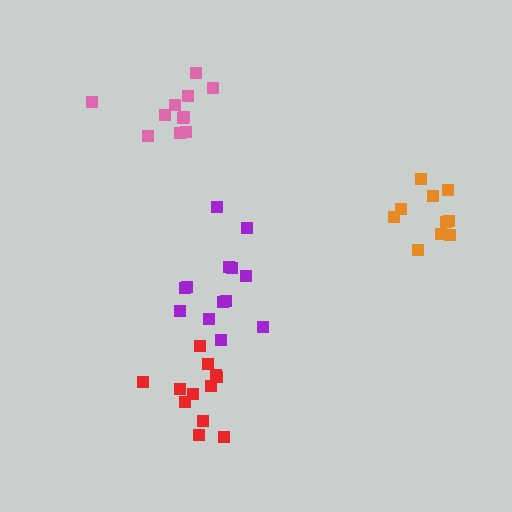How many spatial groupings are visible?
There are 4 spatial groupings.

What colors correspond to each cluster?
The clusters are colored: orange, red, purple, pink.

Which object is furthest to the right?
The orange cluster is rightmost.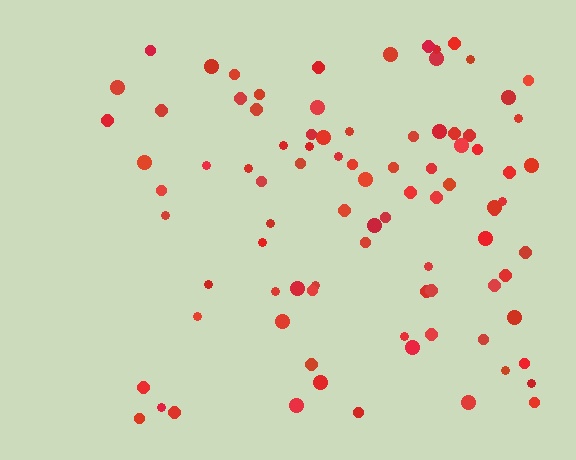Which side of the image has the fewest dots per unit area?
The left.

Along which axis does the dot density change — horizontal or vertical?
Horizontal.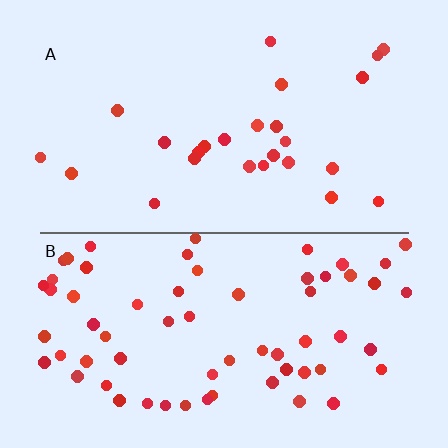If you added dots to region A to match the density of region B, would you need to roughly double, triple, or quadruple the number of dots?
Approximately triple.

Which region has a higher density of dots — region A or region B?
B (the bottom).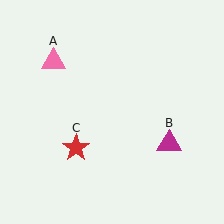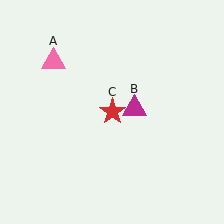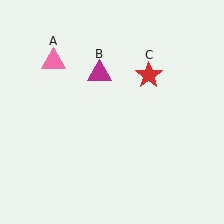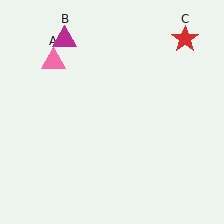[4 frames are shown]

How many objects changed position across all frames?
2 objects changed position: magenta triangle (object B), red star (object C).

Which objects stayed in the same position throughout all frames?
Pink triangle (object A) remained stationary.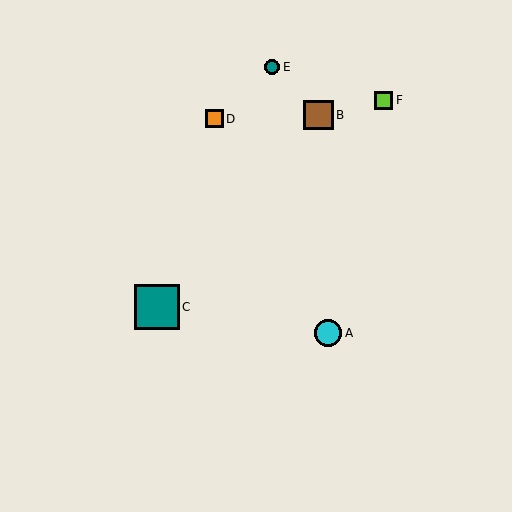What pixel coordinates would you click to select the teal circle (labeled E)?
Click at (272, 67) to select the teal circle E.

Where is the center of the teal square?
The center of the teal square is at (157, 307).